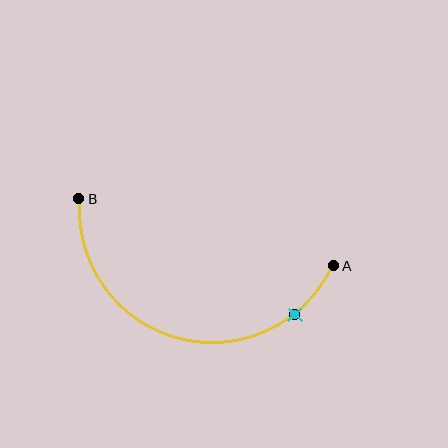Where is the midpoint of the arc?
The arc midpoint is the point on the curve farthest from the straight line joining A and B. It sits below that line.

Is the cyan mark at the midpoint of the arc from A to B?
No. The cyan mark lies on the arc but is closer to endpoint A. The arc midpoint would be at the point on the curve equidistant along the arc from both A and B.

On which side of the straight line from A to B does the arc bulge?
The arc bulges below the straight line connecting A and B.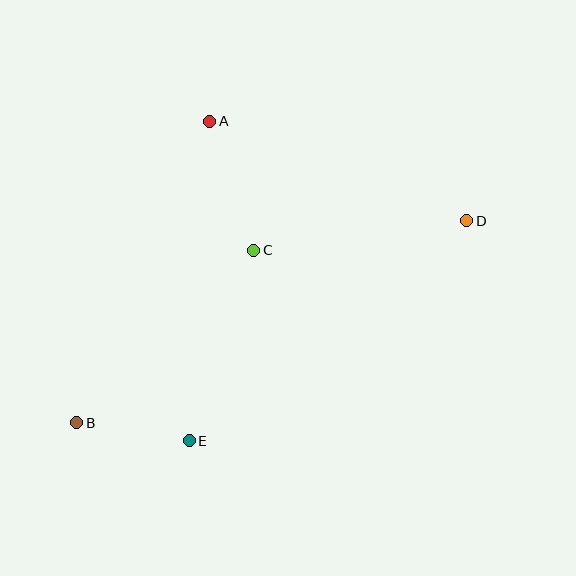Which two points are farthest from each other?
Points B and D are farthest from each other.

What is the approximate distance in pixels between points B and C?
The distance between B and C is approximately 247 pixels.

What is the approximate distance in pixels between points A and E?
The distance between A and E is approximately 320 pixels.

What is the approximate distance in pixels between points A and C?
The distance between A and C is approximately 136 pixels.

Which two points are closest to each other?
Points B and E are closest to each other.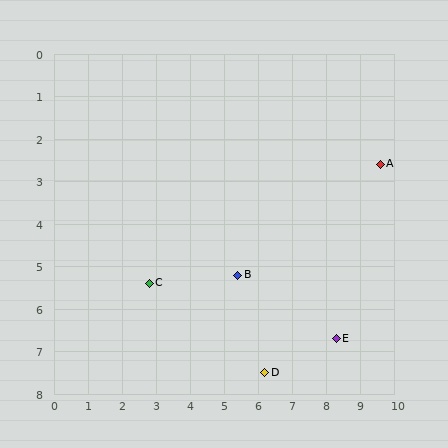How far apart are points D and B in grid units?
Points D and B are about 2.4 grid units apart.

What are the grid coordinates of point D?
Point D is at approximately (6.2, 7.5).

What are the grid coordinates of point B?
Point B is at approximately (5.4, 5.2).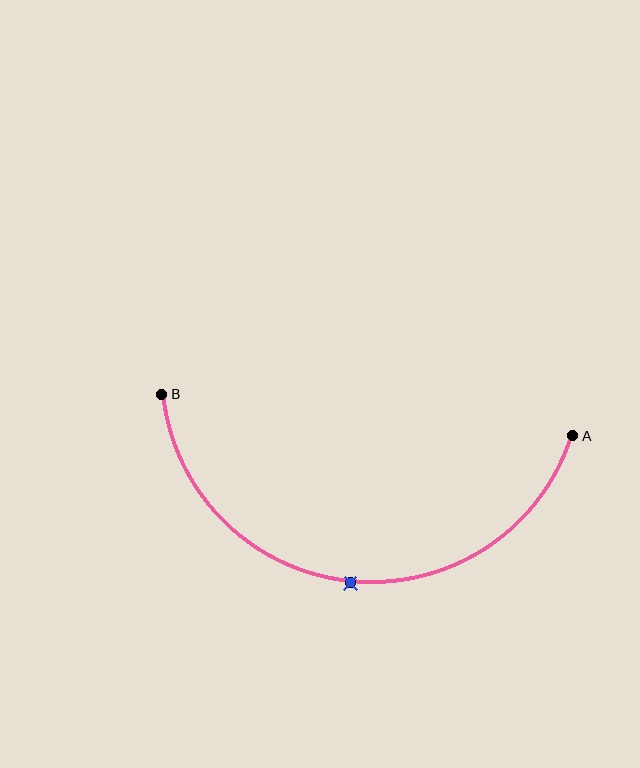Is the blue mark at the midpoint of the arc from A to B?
Yes. The blue mark lies on the arc at equal arc-length from both A and B — it is the arc midpoint.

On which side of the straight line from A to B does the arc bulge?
The arc bulges below the straight line connecting A and B.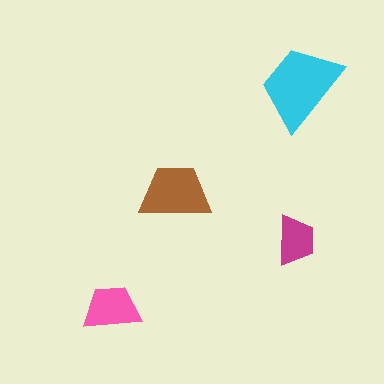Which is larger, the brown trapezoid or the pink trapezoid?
The brown one.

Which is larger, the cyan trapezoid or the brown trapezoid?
The cyan one.